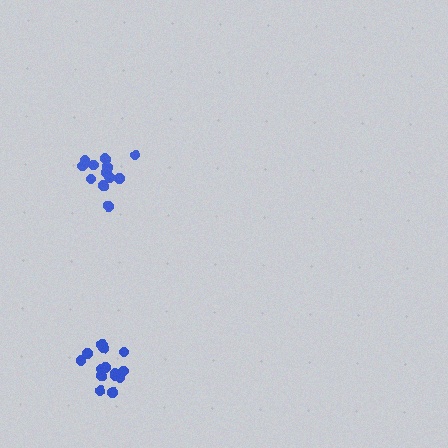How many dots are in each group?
Group 1: 12 dots, Group 2: 15 dots (27 total).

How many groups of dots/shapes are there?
There are 2 groups.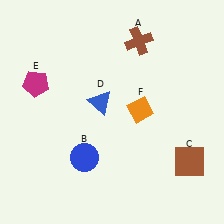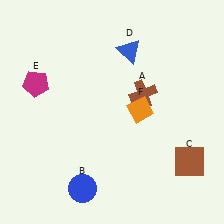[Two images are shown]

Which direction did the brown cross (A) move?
The brown cross (A) moved down.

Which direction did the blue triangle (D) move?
The blue triangle (D) moved up.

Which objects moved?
The objects that moved are: the brown cross (A), the blue circle (B), the blue triangle (D).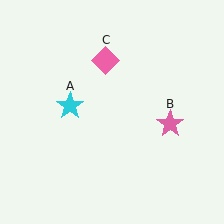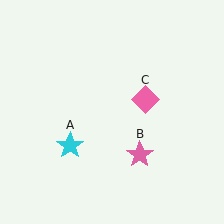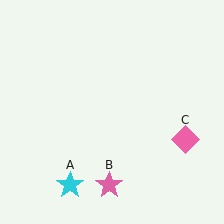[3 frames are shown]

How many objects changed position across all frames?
3 objects changed position: cyan star (object A), pink star (object B), pink diamond (object C).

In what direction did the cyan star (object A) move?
The cyan star (object A) moved down.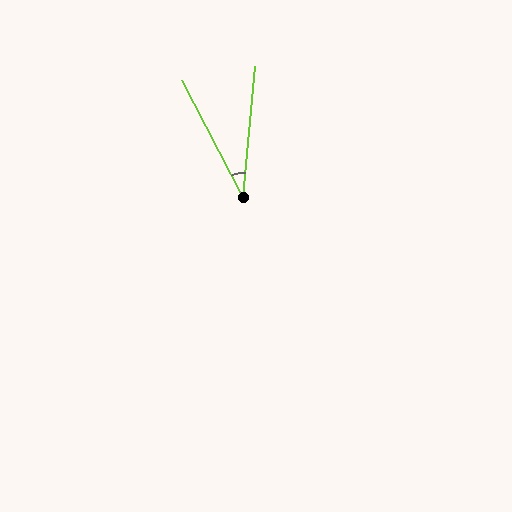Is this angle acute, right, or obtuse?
It is acute.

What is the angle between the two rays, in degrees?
Approximately 33 degrees.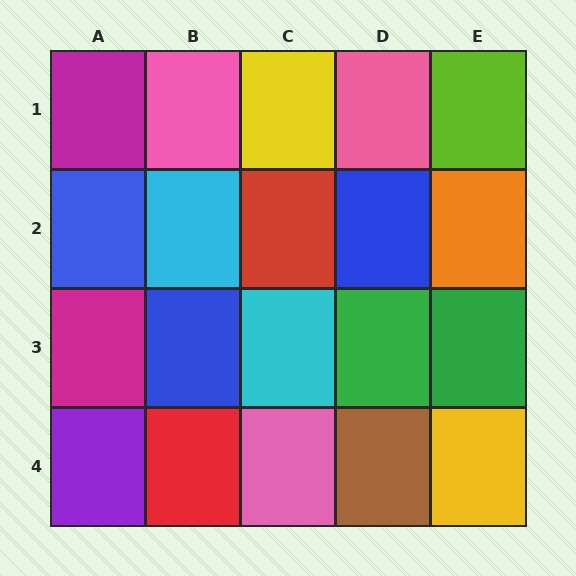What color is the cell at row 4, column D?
Brown.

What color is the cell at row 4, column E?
Yellow.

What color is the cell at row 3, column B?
Blue.